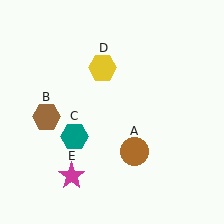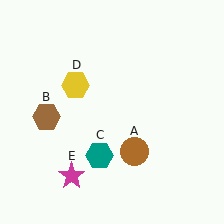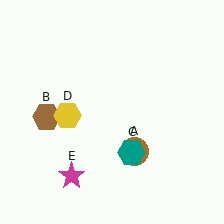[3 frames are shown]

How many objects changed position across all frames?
2 objects changed position: teal hexagon (object C), yellow hexagon (object D).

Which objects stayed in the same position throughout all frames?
Brown circle (object A) and brown hexagon (object B) and magenta star (object E) remained stationary.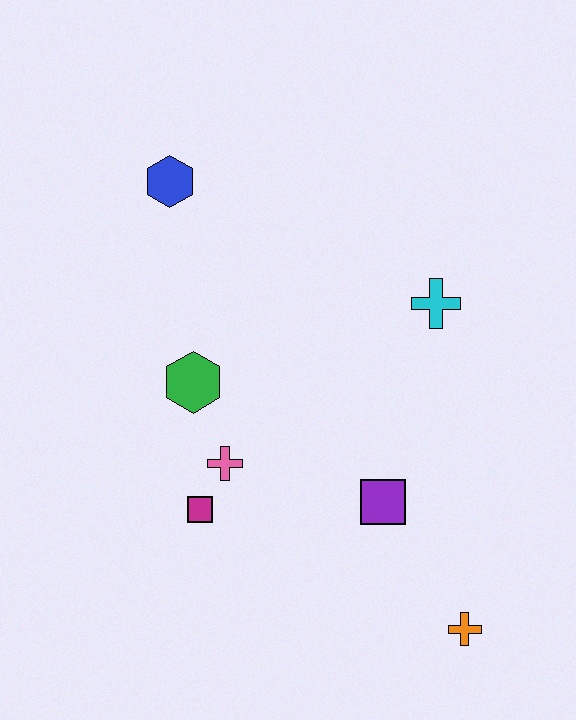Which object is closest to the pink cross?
The magenta square is closest to the pink cross.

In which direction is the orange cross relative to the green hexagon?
The orange cross is to the right of the green hexagon.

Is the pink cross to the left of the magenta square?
No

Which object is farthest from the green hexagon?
The orange cross is farthest from the green hexagon.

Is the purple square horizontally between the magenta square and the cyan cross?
Yes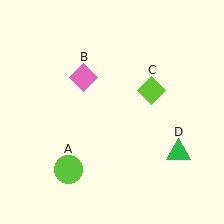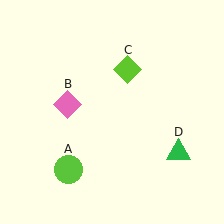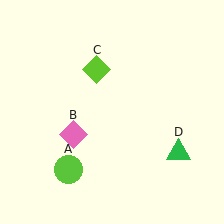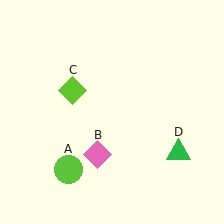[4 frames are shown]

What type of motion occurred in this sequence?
The pink diamond (object B), lime diamond (object C) rotated counterclockwise around the center of the scene.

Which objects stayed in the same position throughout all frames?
Lime circle (object A) and green triangle (object D) remained stationary.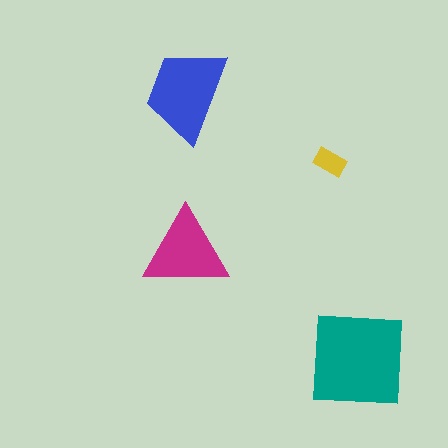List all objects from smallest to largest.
The yellow rectangle, the magenta triangle, the blue trapezoid, the teal square.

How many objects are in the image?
There are 4 objects in the image.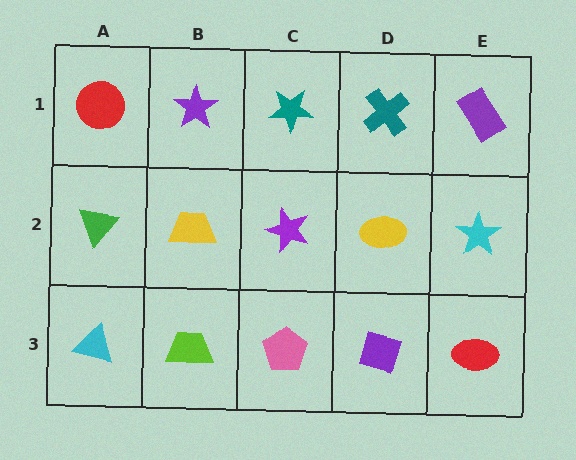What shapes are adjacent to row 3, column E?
A cyan star (row 2, column E), a purple diamond (row 3, column D).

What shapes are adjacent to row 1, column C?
A purple star (row 2, column C), a purple star (row 1, column B), a teal cross (row 1, column D).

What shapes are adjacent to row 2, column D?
A teal cross (row 1, column D), a purple diamond (row 3, column D), a purple star (row 2, column C), a cyan star (row 2, column E).